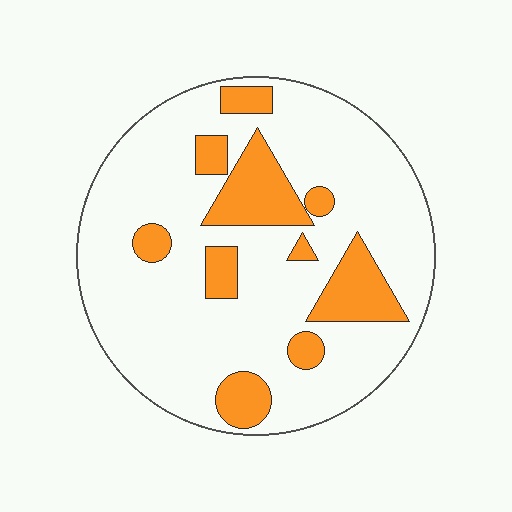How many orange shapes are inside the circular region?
10.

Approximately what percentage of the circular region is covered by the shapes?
Approximately 20%.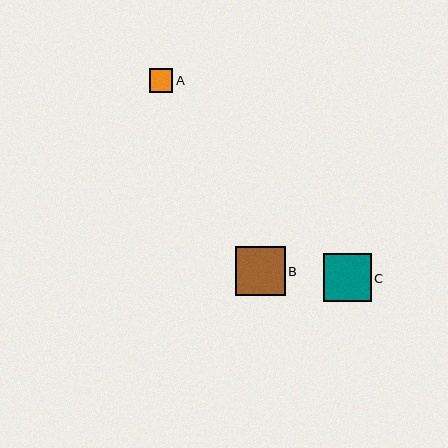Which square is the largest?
Square B is the largest with a size of approximately 50 pixels.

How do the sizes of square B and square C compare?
Square B and square C are approximately the same size.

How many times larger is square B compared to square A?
Square B is approximately 2.1 times the size of square A.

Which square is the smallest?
Square A is the smallest with a size of approximately 24 pixels.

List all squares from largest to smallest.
From largest to smallest: B, C, A.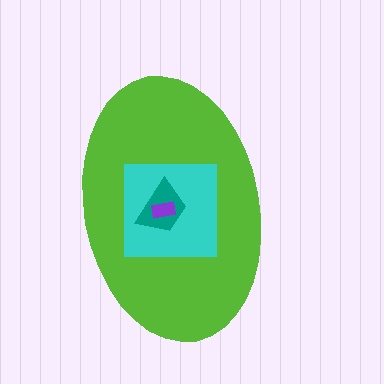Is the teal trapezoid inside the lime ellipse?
Yes.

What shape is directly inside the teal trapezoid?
The purple rectangle.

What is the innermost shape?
The purple rectangle.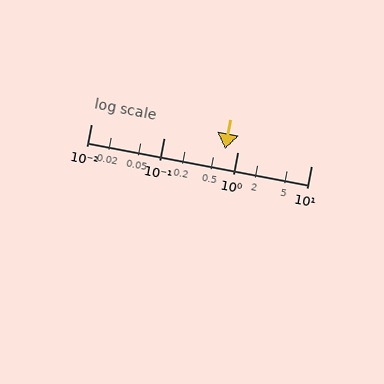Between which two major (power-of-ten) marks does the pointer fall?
The pointer is between 0.1 and 1.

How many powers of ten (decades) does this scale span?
The scale spans 3 decades, from 0.01 to 10.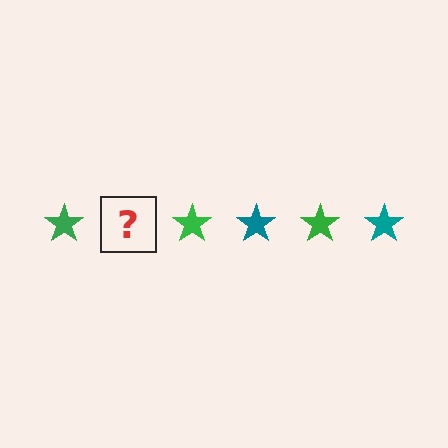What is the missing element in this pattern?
The missing element is a teal star.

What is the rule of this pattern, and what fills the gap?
The rule is that the pattern cycles through green, teal stars. The gap should be filled with a teal star.